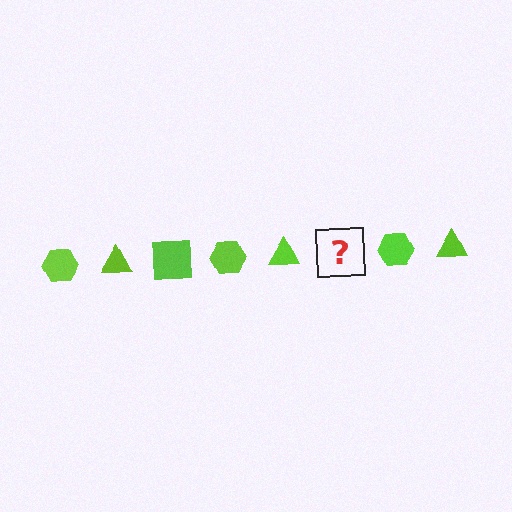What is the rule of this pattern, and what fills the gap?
The rule is that the pattern cycles through hexagon, triangle, square shapes in lime. The gap should be filled with a lime square.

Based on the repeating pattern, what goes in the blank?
The blank should be a lime square.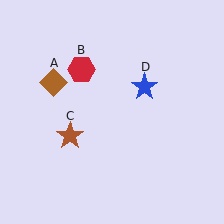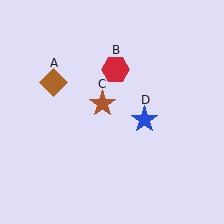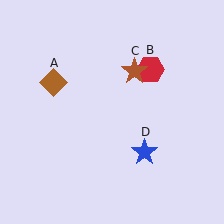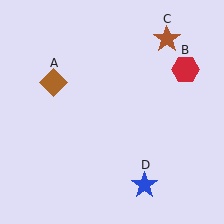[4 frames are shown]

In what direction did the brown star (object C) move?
The brown star (object C) moved up and to the right.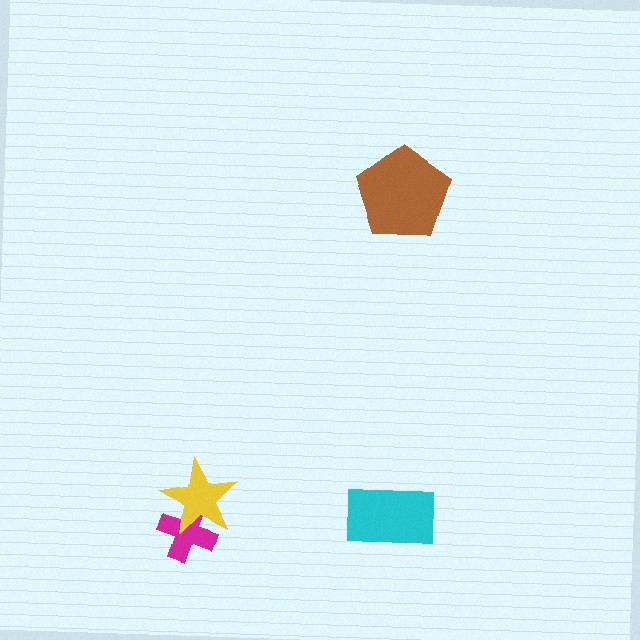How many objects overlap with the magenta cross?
1 object overlaps with the magenta cross.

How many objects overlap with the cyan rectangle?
0 objects overlap with the cyan rectangle.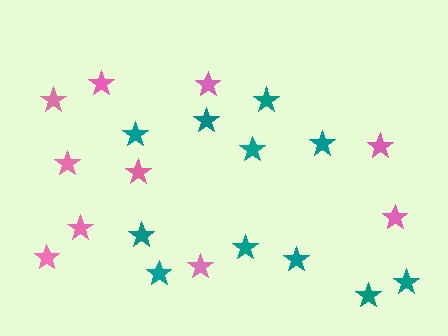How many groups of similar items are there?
There are 2 groups: one group of pink stars (10) and one group of teal stars (11).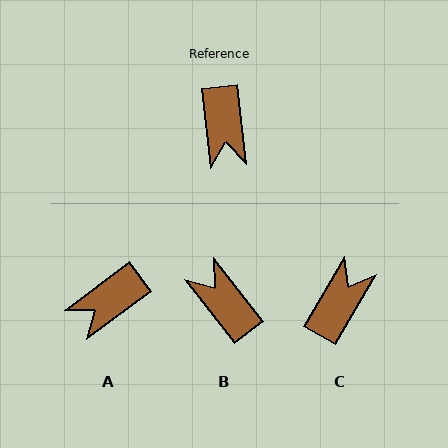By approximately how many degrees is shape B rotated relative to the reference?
Approximately 148 degrees clockwise.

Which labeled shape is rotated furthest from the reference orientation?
B, about 148 degrees away.